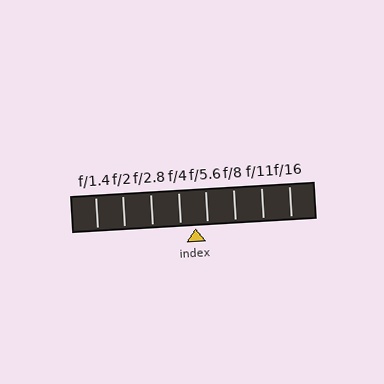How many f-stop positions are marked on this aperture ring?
There are 8 f-stop positions marked.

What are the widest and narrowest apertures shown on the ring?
The widest aperture shown is f/1.4 and the narrowest is f/16.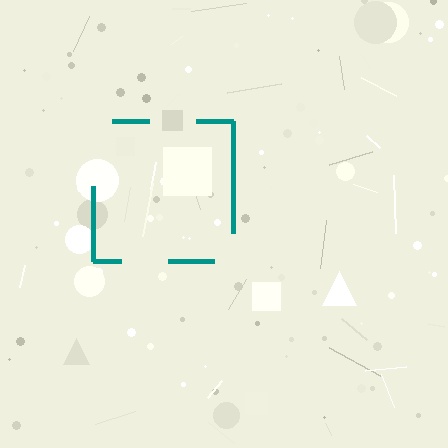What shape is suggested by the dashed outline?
The dashed outline suggests a square.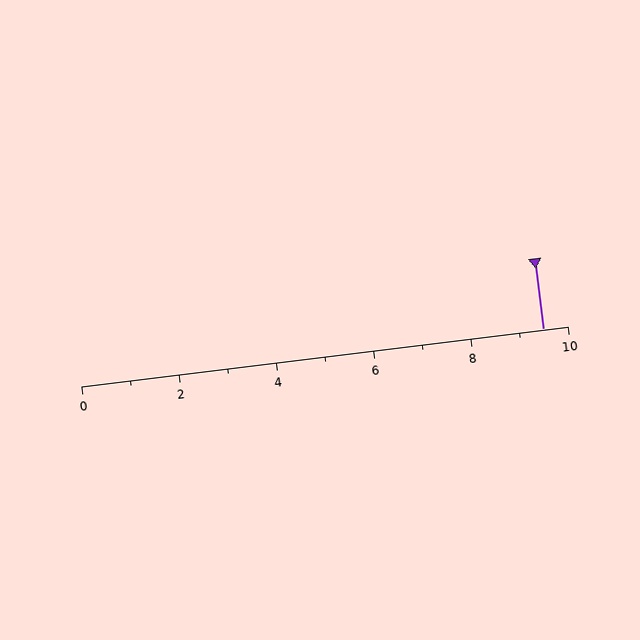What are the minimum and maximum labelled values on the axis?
The axis runs from 0 to 10.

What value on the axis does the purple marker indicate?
The marker indicates approximately 9.5.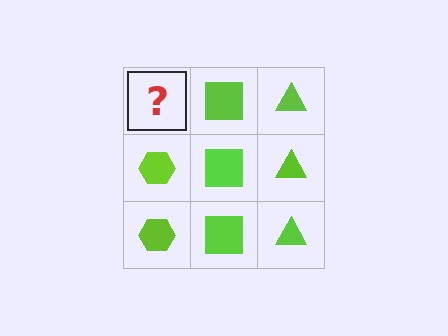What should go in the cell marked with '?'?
The missing cell should contain a lime hexagon.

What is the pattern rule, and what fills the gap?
The rule is that each column has a consistent shape. The gap should be filled with a lime hexagon.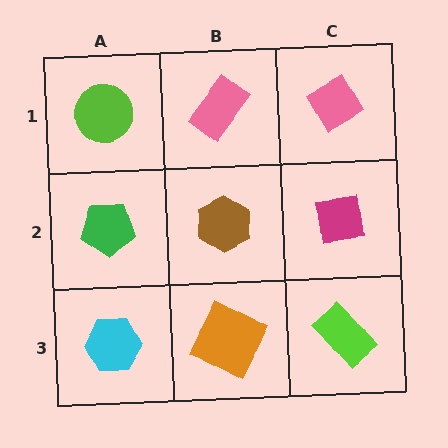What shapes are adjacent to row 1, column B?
A brown hexagon (row 2, column B), a lime circle (row 1, column A), a pink diamond (row 1, column C).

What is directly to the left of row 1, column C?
A pink rectangle.